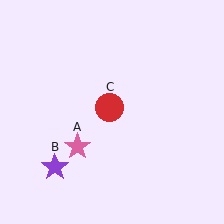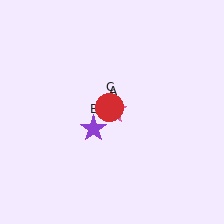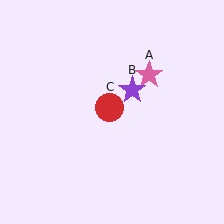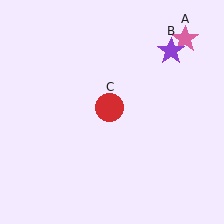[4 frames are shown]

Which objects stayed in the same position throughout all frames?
Red circle (object C) remained stationary.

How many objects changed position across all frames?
2 objects changed position: pink star (object A), purple star (object B).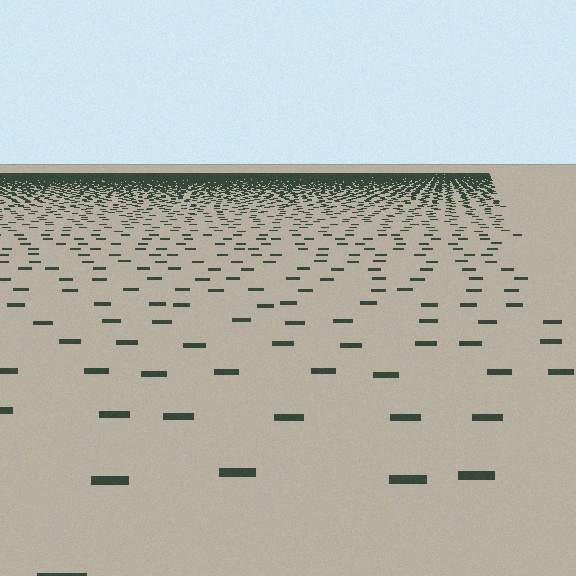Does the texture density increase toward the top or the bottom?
Density increases toward the top.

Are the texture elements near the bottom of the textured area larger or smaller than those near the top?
Larger. Near the bottom, elements are closer to the viewer and appear at a bigger on-screen size.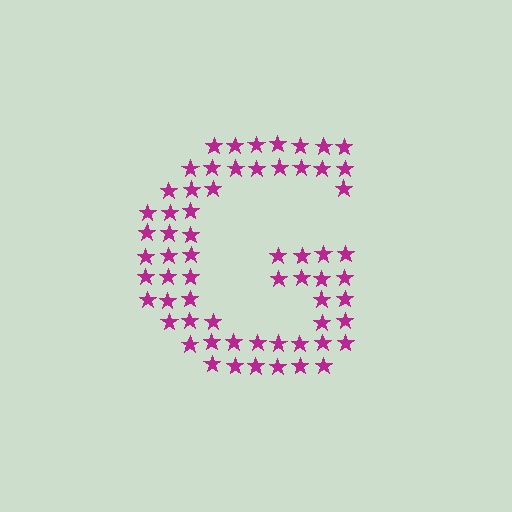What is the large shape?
The large shape is the letter G.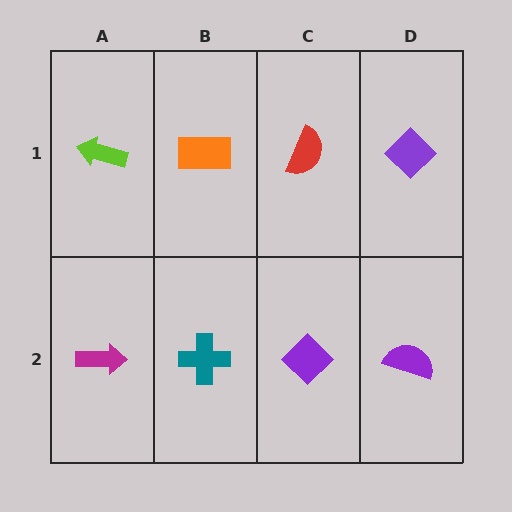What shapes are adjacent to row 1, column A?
A magenta arrow (row 2, column A), an orange rectangle (row 1, column B).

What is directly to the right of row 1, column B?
A red semicircle.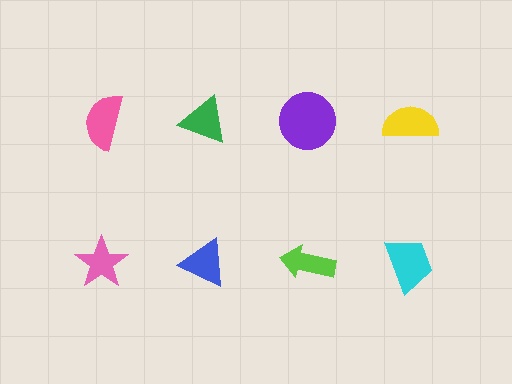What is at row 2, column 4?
A cyan trapezoid.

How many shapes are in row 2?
4 shapes.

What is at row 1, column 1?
A pink semicircle.